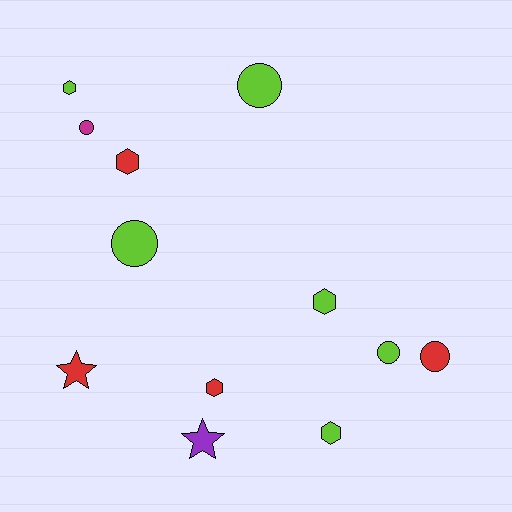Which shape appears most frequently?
Hexagon, with 5 objects.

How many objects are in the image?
There are 12 objects.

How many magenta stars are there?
There are no magenta stars.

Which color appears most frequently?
Lime, with 6 objects.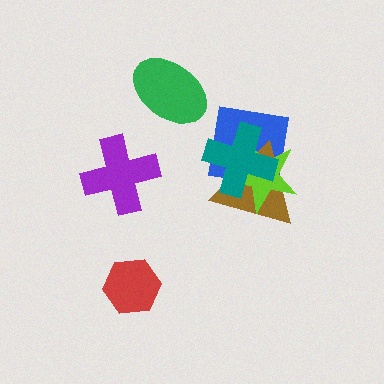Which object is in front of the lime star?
The teal cross is in front of the lime star.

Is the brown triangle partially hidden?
Yes, it is partially covered by another shape.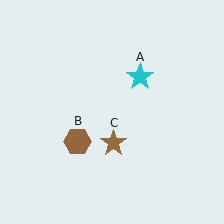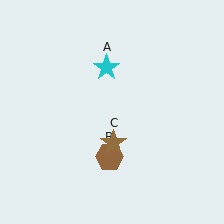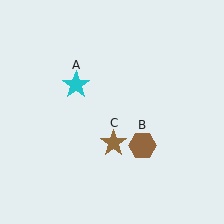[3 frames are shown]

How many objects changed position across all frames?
2 objects changed position: cyan star (object A), brown hexagon (object B).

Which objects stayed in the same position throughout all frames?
Brown star (object C) remained stationary.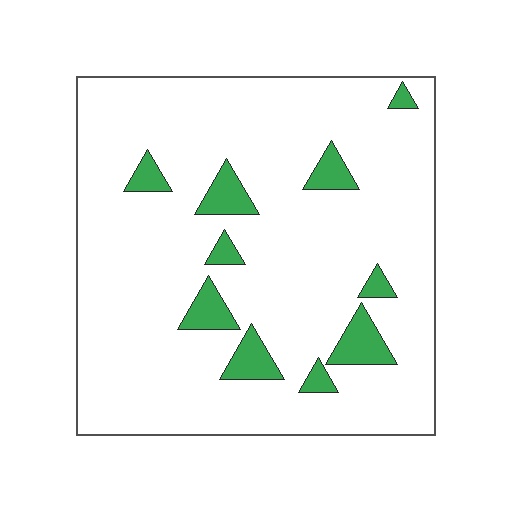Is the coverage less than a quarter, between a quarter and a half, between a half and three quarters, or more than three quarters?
Less than a quarter.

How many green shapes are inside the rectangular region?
10.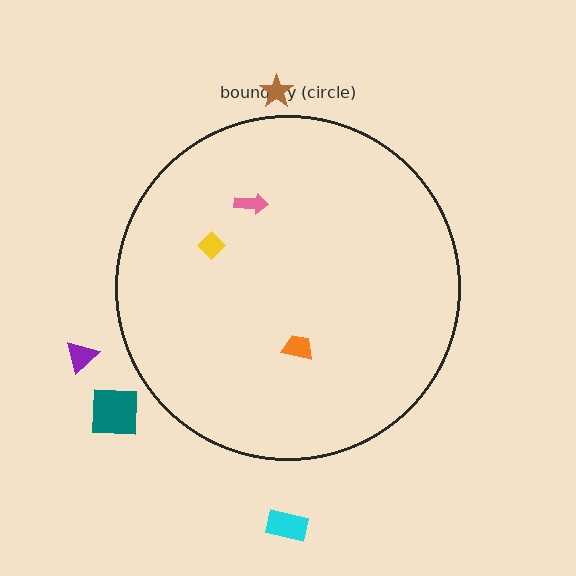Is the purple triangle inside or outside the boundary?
Outside.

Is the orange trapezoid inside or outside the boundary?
Inside.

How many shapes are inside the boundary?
3 inside, 4 outside.